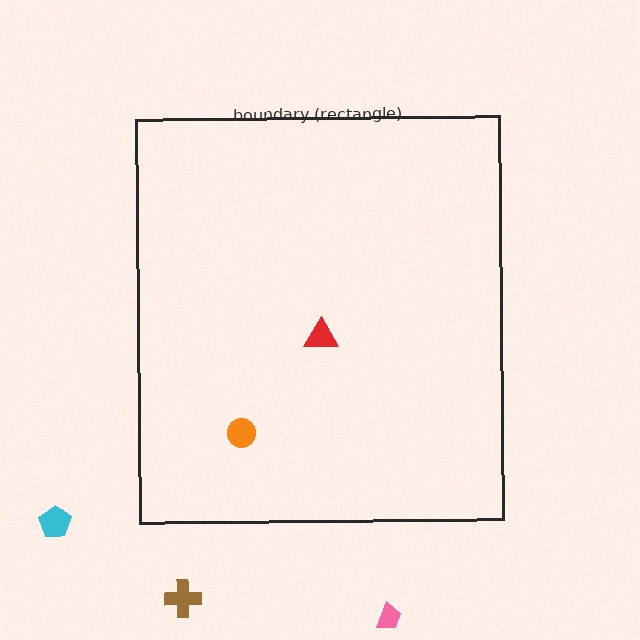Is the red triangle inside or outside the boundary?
Inside.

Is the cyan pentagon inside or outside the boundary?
Outside.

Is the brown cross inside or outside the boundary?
Outside.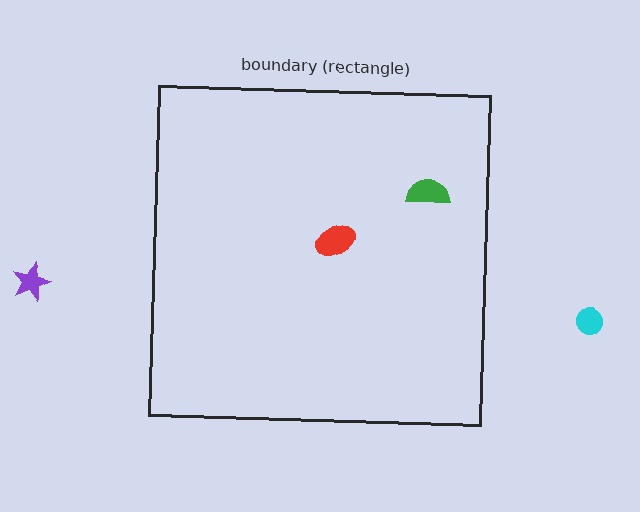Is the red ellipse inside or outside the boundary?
Inside.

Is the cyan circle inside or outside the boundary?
Outside.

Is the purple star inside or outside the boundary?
Outside.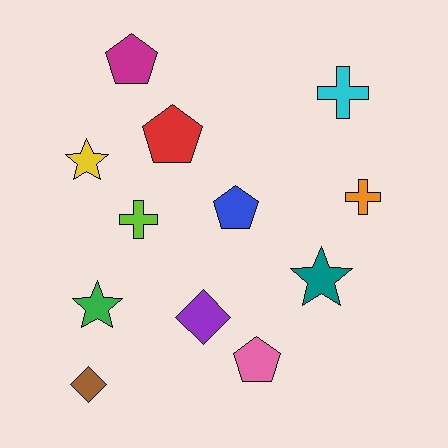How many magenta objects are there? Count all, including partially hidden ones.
There is 1 magenta object.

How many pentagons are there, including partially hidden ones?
There are 4 pentagons.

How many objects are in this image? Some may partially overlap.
There are 12 objects.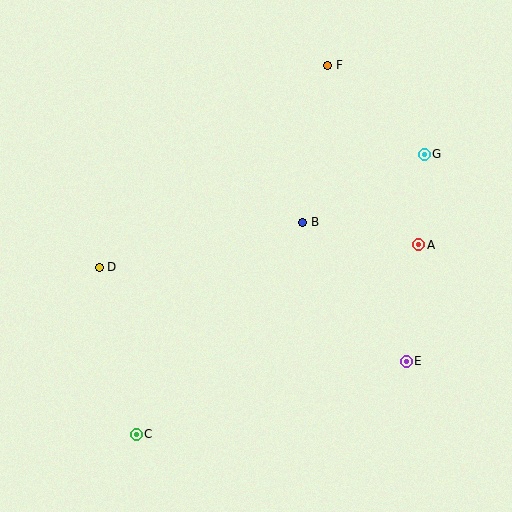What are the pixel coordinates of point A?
Point A is at (419, 245).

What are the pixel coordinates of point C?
Point C is at (136, 434).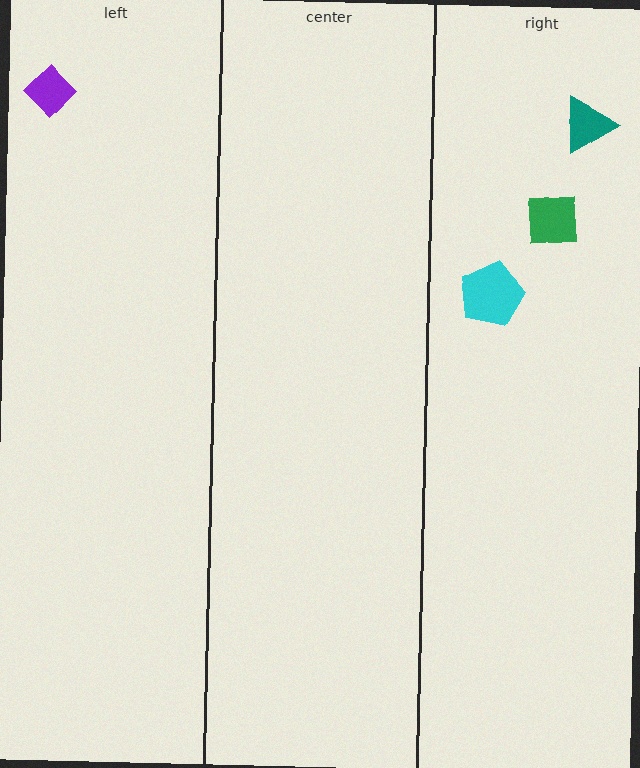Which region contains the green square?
The right region.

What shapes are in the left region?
The purple diamond.